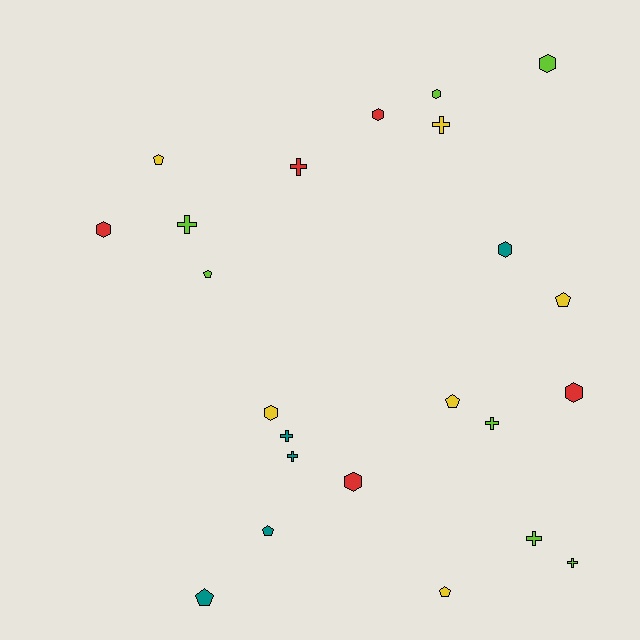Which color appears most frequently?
Lime, with 7 objects.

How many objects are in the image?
There are 23 objects.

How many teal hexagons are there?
There is 1 teal hexagon.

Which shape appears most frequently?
Hexagon, with 8 objects.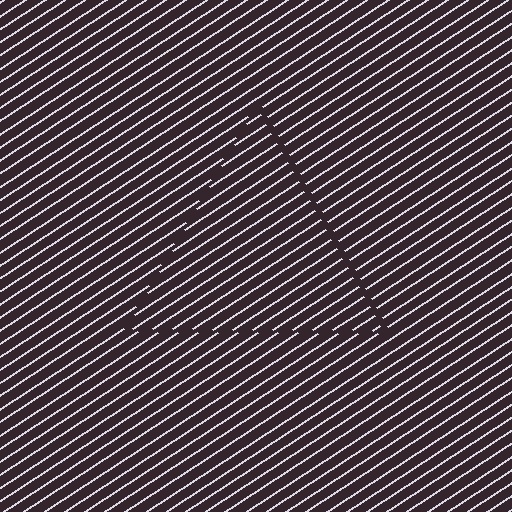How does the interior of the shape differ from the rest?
The interior of the shape contains the same grating, shifted by half a period — the contour is defined by the phase discontinuity where line-ends from the inner and outer gratings abut.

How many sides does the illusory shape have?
3 sides — the line-ends trace a triangle.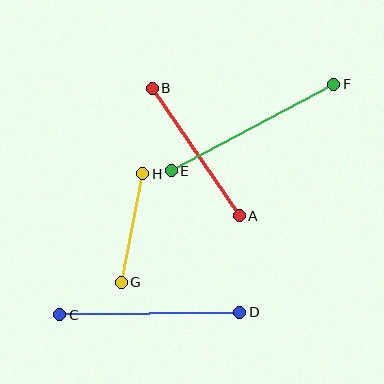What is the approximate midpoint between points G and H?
The midpoint is at approximately (132, 228) pixels.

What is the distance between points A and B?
The distance is approximately 154 pixels.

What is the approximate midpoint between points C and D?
The midpoint is at approximately (149, 313) pixels.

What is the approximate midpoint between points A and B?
The midpoint is at approximately (196, 152) pixels.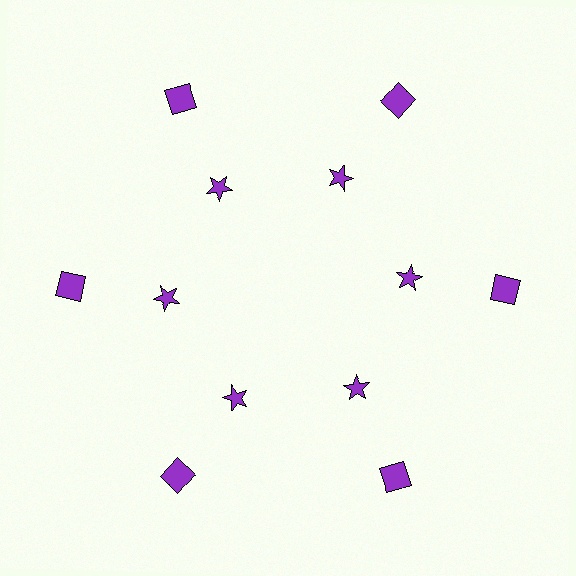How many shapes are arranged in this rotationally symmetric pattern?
There are 12 shapes, arranged in 6 groups of 2.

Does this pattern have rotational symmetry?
Yes, this pattern has 6-fold rotational symmetry. It looks the same after rotating 60 degrees around the center.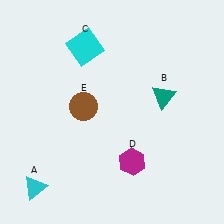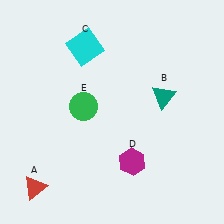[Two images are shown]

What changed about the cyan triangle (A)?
In Image 1, A is cyan. In Image 2, it changed to red.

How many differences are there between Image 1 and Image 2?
There are 2 differences between the two images.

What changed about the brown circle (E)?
In Image 1, E is brown. In Image 2, it changed to green.